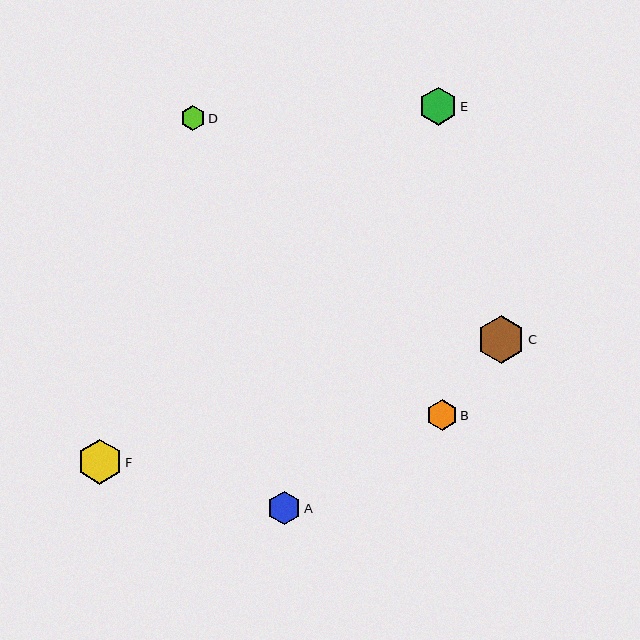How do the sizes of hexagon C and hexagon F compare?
Hexagon C and hexagon F are approximately the same size.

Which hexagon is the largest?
Hexagon C is the largest with a size of approximately 48 pixels.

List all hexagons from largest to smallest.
From largest to smallest: C, F, E, A, B, D.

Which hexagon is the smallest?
Hexagon D is the smallest with a size of approximately 25 pixels.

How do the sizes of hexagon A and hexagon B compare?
Hexagon A and hexagon B are approximately the same size.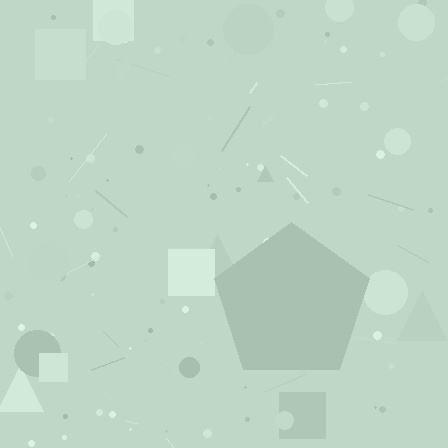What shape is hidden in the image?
A pentagon is hidden in the image.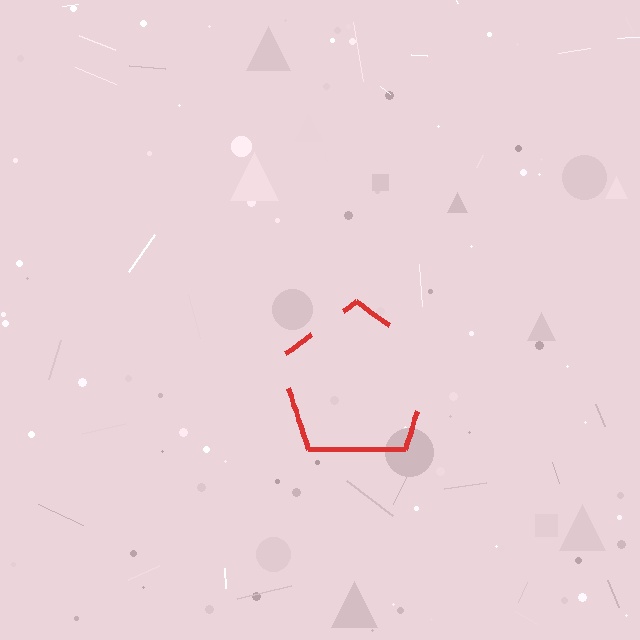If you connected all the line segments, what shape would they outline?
They would outline a pentagon.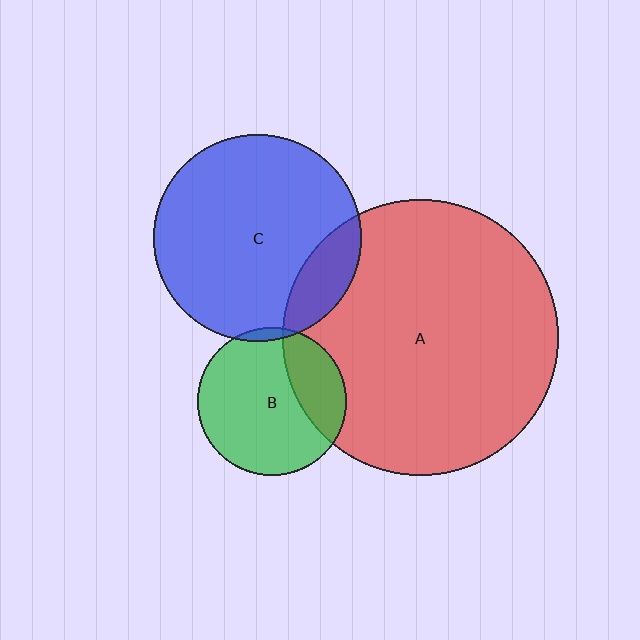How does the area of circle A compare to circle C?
Approximately 1.8 times.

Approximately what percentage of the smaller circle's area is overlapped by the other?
Approximately 5%.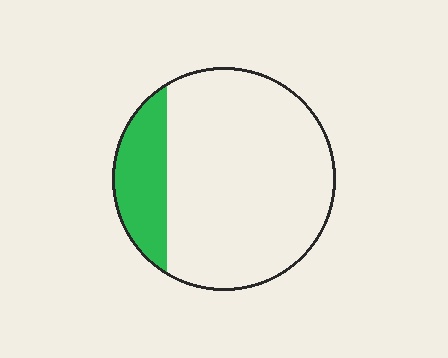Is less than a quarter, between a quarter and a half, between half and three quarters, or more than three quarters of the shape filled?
Less than a quarter.